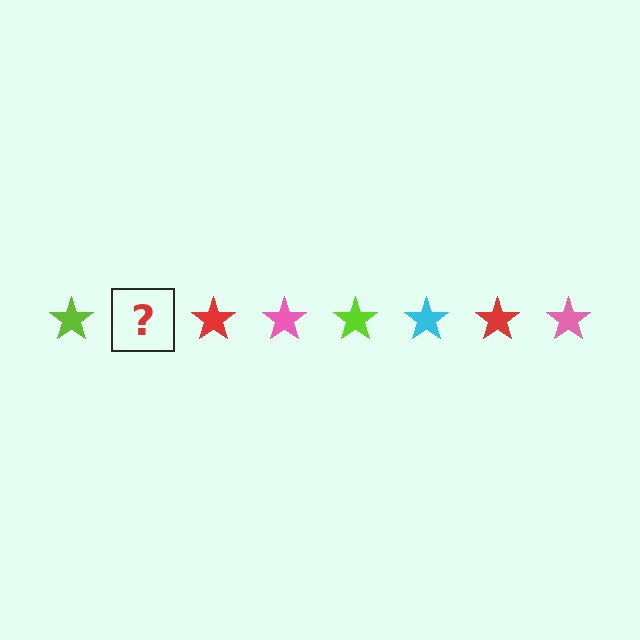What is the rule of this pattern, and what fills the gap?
The rule is that the pattern cycles through lime, cyan, red, pink stars. The gap should be filled with a cyan star.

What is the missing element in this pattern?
The missing element is a cyan star.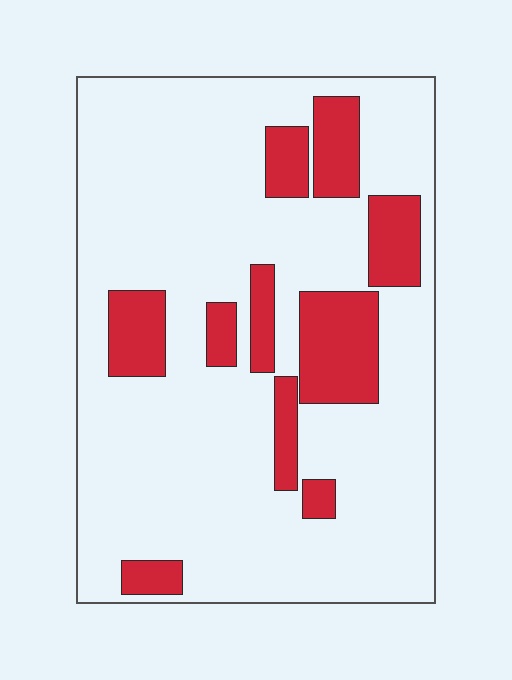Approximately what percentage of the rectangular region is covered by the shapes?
Approximately 20%.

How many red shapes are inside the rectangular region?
10.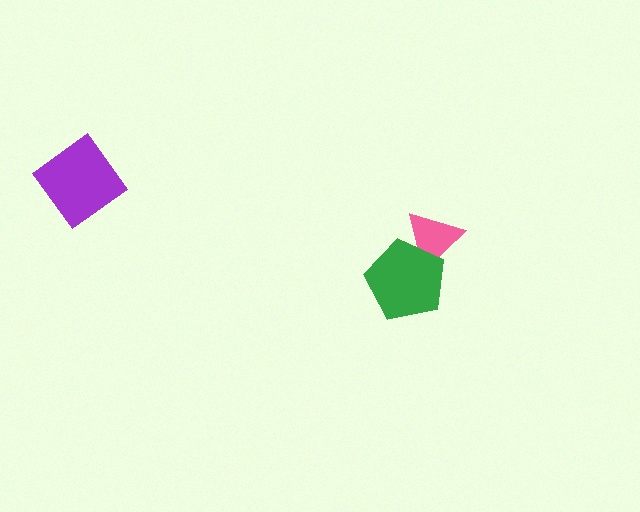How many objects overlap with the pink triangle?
1 object overlaps with the pink triangle.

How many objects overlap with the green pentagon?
1 object overlaps with the green pentagon.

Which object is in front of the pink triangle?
The green pentagon is in front of the pink triangle.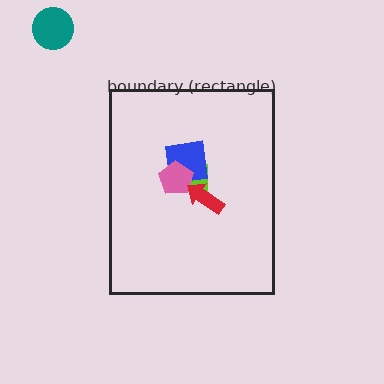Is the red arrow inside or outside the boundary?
Inside.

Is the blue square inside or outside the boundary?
Inside.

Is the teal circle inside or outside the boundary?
Outside.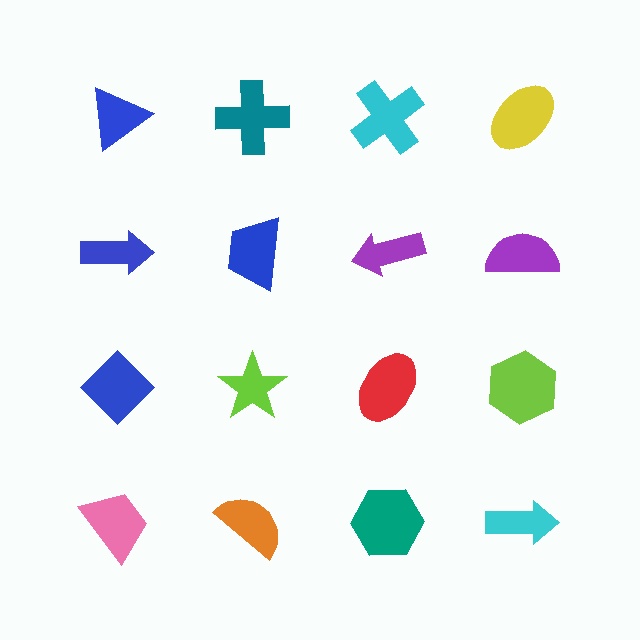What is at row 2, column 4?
A purple semicircle.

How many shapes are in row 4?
4 shapes.